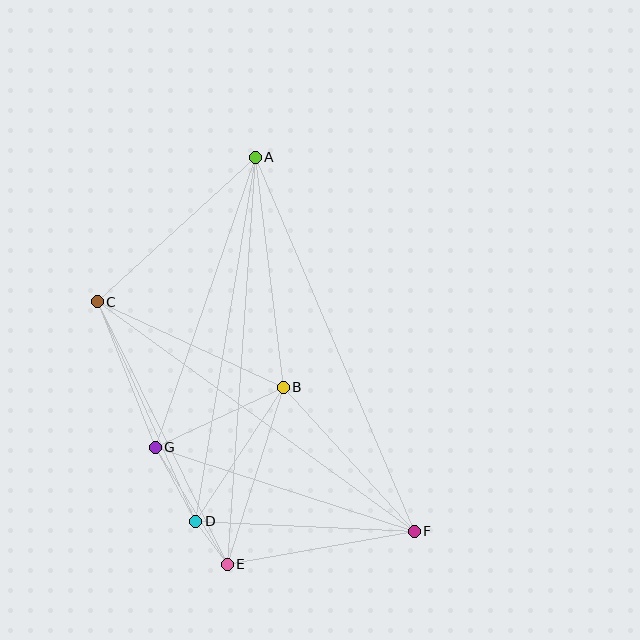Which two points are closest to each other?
Points D and E are closest to each other.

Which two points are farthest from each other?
Points A and E are farthest from each other.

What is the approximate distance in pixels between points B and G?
The distance between B and G is approximately 141 pixels.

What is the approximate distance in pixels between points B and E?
The distance between B and E is approximately 186 pixels.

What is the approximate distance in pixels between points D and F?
The distance between D and F is approximately 219 pixels.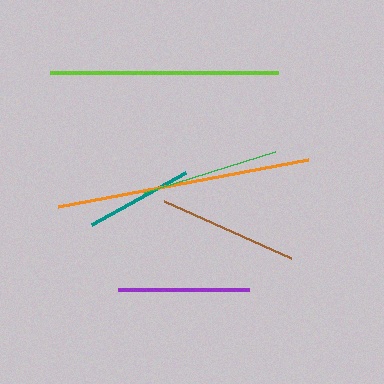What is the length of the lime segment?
The lime segment is approximately 229 pixels long.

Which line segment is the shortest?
The teal line is the shortest at approximately 108 pixels.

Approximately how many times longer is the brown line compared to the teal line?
The brown line is approximately 1.3 times the length of the teal line.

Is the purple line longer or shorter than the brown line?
The brown line is longer than the purple line.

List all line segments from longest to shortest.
From longest to shortest: orange, lime, brown, green, purple, teal.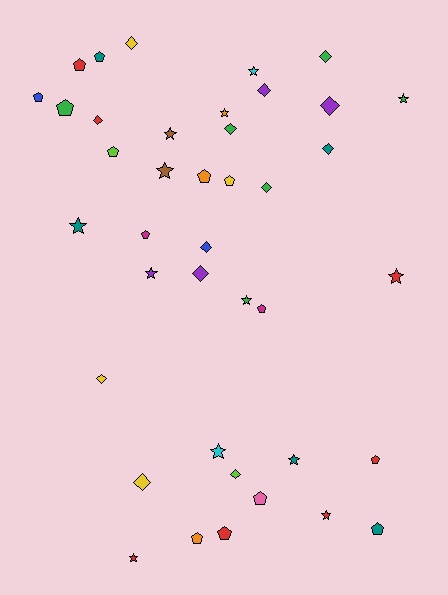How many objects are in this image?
There are 40 objects.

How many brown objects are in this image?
There are 2 brown objects.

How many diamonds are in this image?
There are 13 diamonds.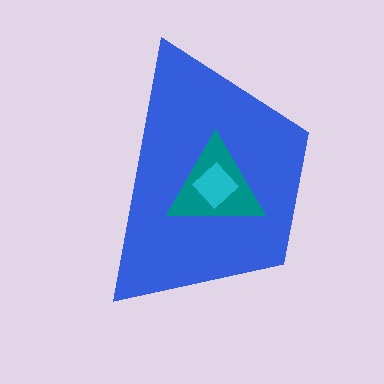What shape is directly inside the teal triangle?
The cyan diamond.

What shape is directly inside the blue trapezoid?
The teal triangle.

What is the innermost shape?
The cyan diamond.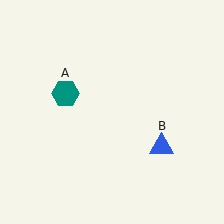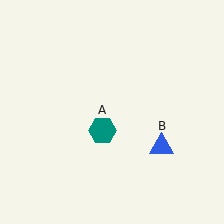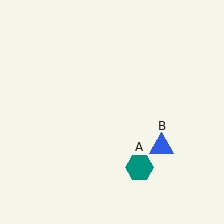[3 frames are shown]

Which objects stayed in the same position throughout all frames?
Blue triangle (object B) remained stationary.